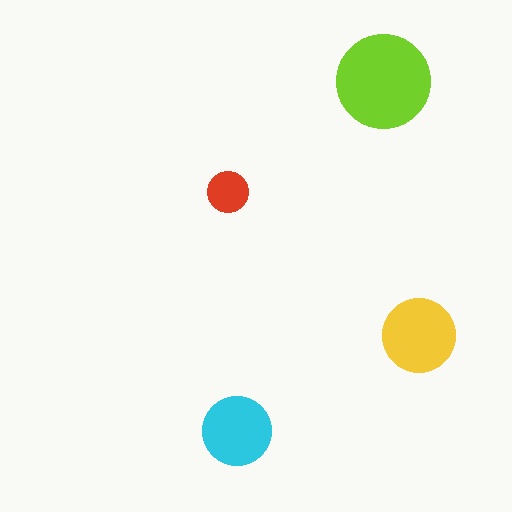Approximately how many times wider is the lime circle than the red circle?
About 2.5 times wider.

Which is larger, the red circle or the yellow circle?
The yellow one.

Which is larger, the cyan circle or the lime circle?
The lime one.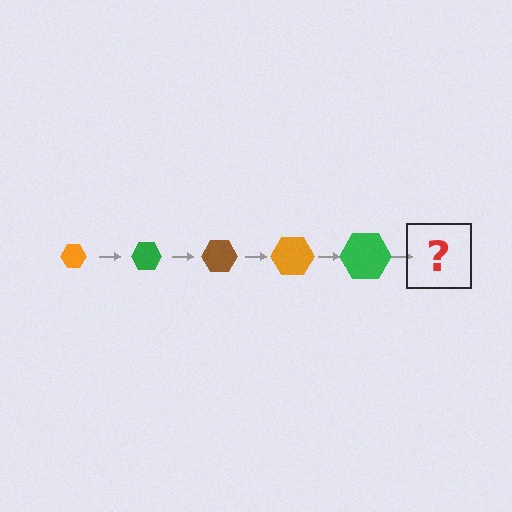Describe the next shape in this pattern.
It should be a brown hexagon, larger than the previous one.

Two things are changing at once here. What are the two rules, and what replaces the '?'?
The two rules are that the hexagon grows larger each step and the color cycles through orange, green, and brown. The '?' should be a brown hexagon, larger than the previous one.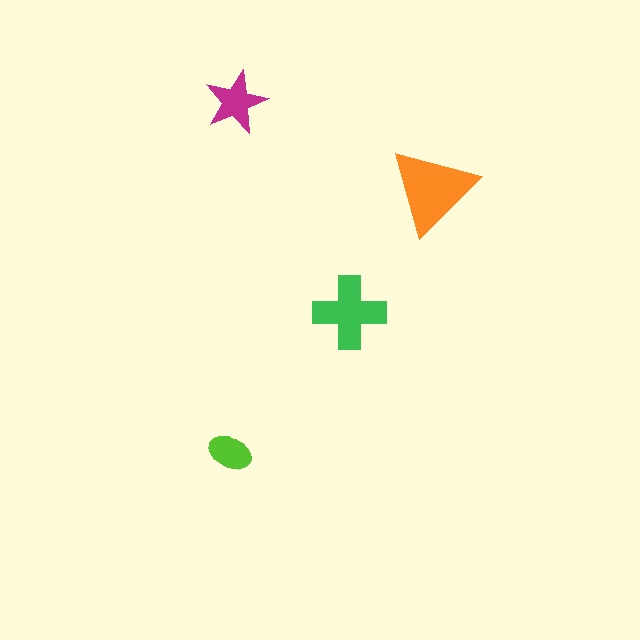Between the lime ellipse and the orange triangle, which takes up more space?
The orange triangle.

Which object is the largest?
The orange triangle.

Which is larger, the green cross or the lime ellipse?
The green cross.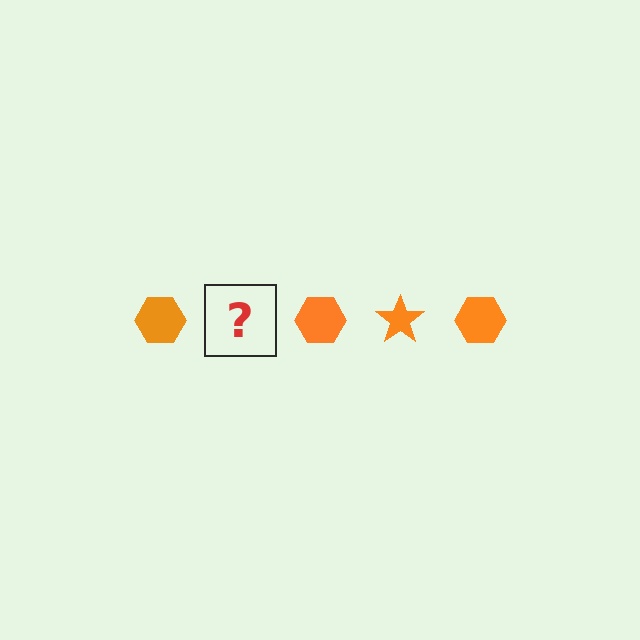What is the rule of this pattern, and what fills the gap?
The rule is that the pattern cycles through hexagon, star shapes in orange. The gap should be filled with an orange star.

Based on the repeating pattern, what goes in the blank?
The blank should be an orange star.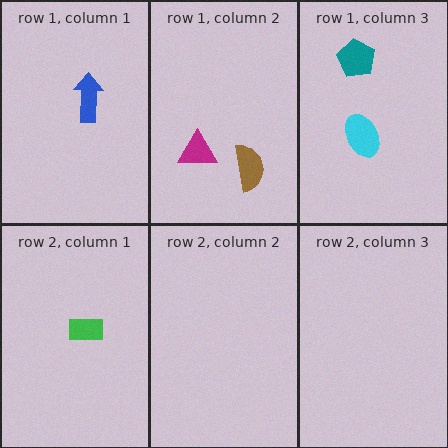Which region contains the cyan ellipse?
The row 1, column 3 region.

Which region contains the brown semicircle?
The row 1, column 2 region.